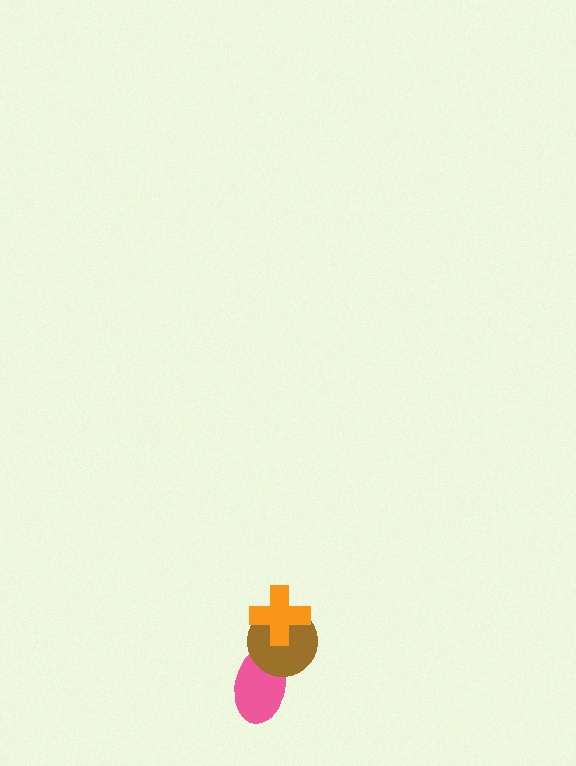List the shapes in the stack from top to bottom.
From top to bottom: the orange cross, the brown circle, the pink ellipse.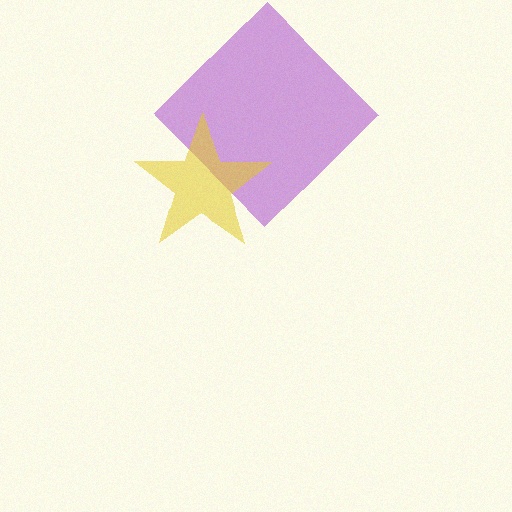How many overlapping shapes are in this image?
There are 2 overlapping shapes in the image.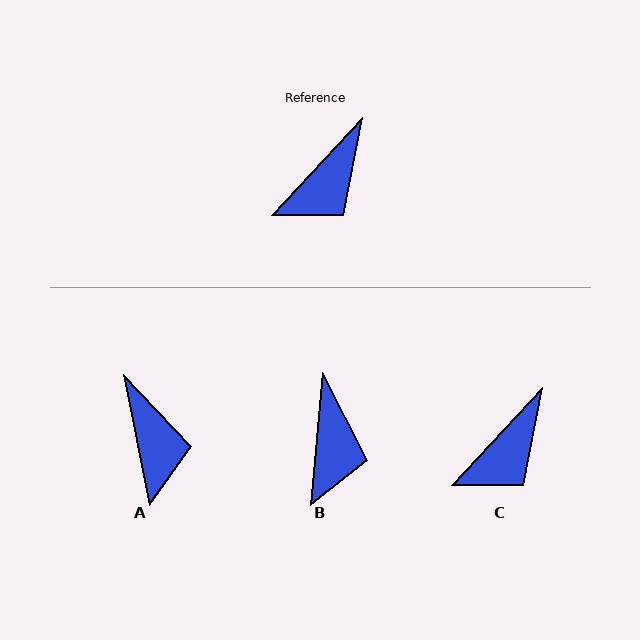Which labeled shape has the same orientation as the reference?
C.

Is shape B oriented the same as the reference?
No, it is off by about 38 degrees.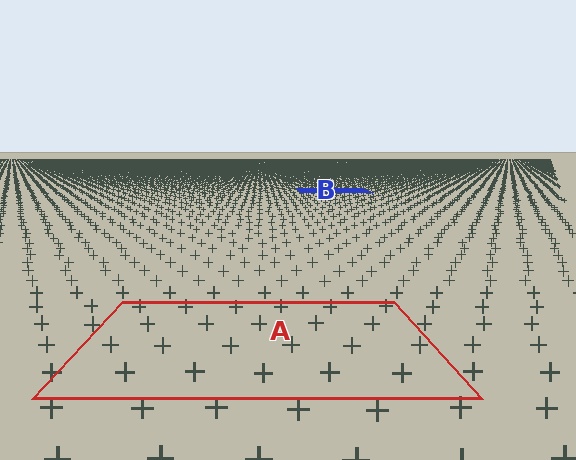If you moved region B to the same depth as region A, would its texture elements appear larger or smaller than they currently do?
They would appear larger. At a closer depth, the same texture elements are projected at a bigger on-screen size.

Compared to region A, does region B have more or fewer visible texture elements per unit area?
Region B has more texture elements per unit area — they are packed more densely because it is farther away.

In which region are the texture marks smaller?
The texture marks are smaller in region B, because it is farther away.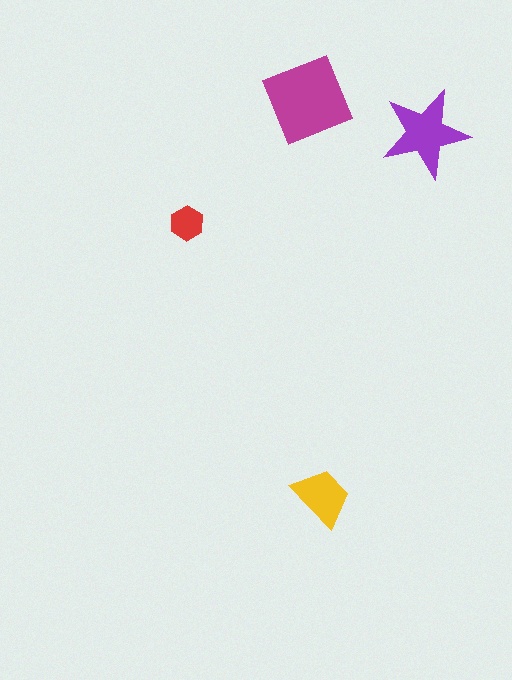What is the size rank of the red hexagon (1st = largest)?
4th.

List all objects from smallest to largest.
The red hexagon, the yellow trapezoid, the purple star, the magenta square.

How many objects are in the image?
There are 4 objects in the image.